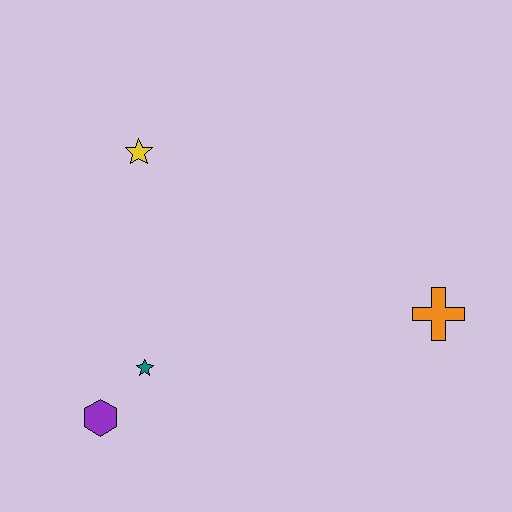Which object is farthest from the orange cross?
The purple hexagon is farthest from the orange cross.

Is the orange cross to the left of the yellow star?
No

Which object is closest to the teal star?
The purple hexagon is closest to the teal star.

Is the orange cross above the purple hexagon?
Yes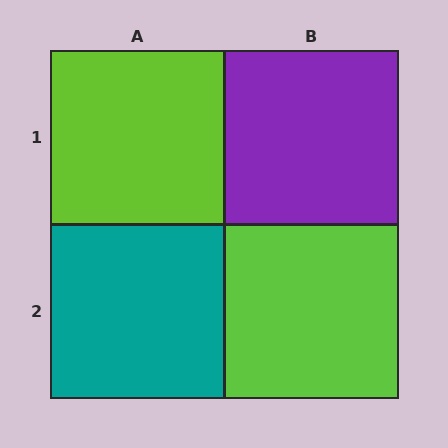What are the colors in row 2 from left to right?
Teal, lime.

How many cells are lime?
2 cells are lime.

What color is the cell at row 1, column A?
Lime.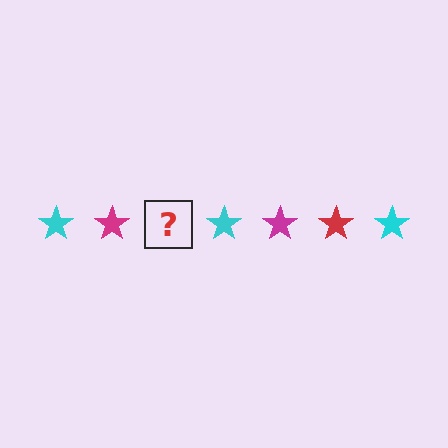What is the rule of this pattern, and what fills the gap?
The rule is that the pattern cycles through cyan, magenta, red stars. The gap should be filled with a red star.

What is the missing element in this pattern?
The missing element is a red star.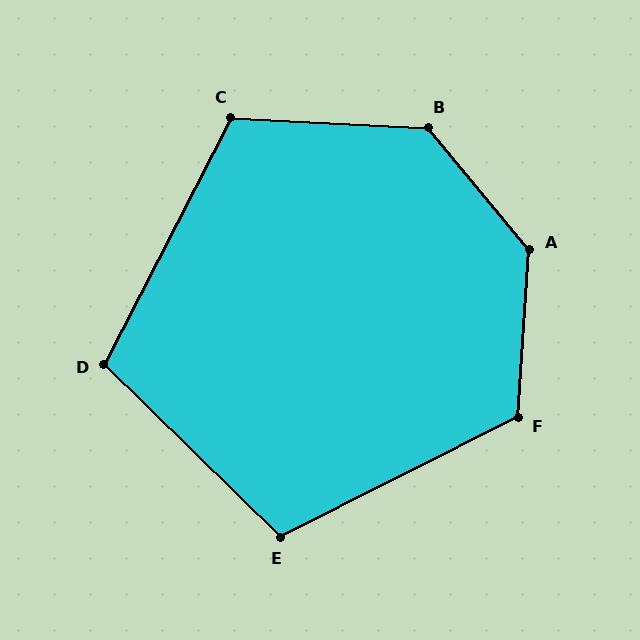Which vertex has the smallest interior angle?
D, at approximately 107 degrees.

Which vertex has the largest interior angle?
A, at approximately 137 degrees.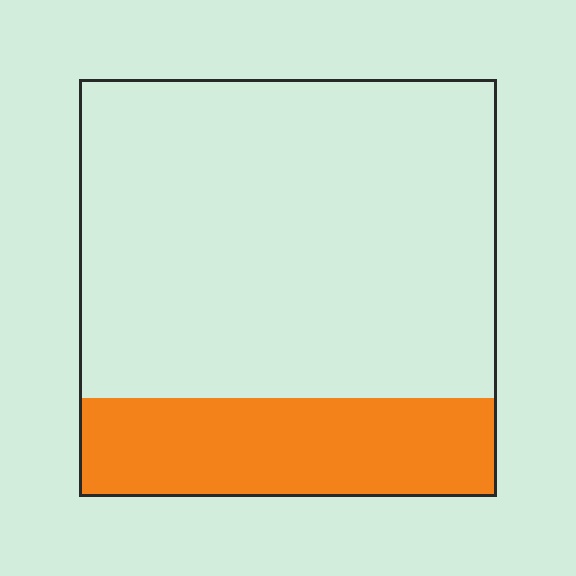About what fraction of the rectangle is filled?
About one quarter (1/4).